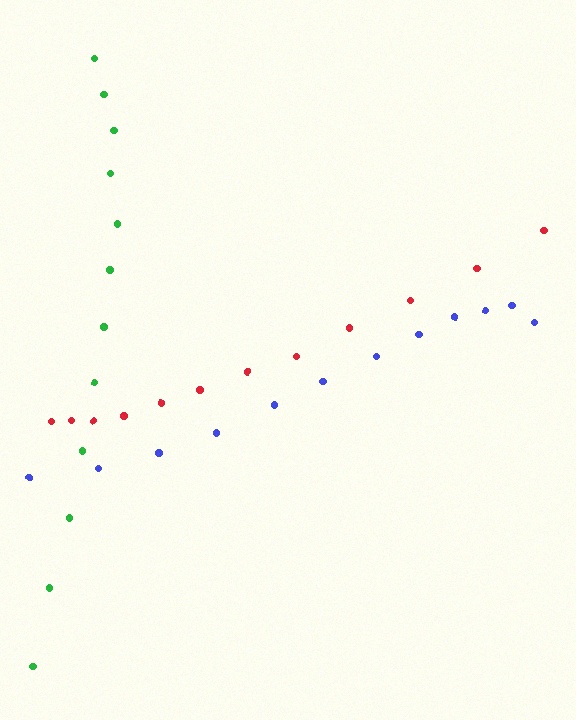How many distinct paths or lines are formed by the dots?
There are 3 distinct paths.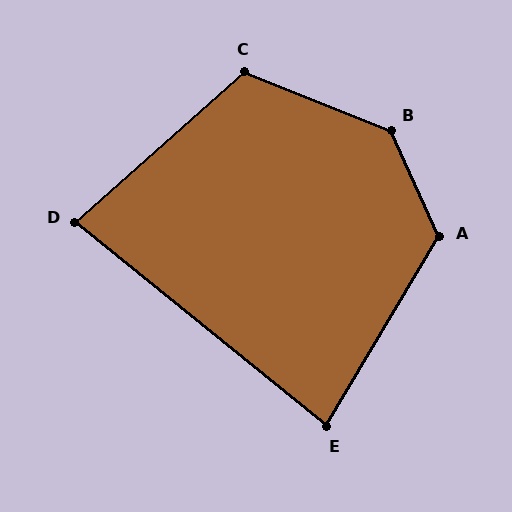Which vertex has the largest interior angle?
B, at approximately 136 degrees.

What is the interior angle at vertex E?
Approximately 82 degrees (acute).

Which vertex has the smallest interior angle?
D, at approximately 81 degrees.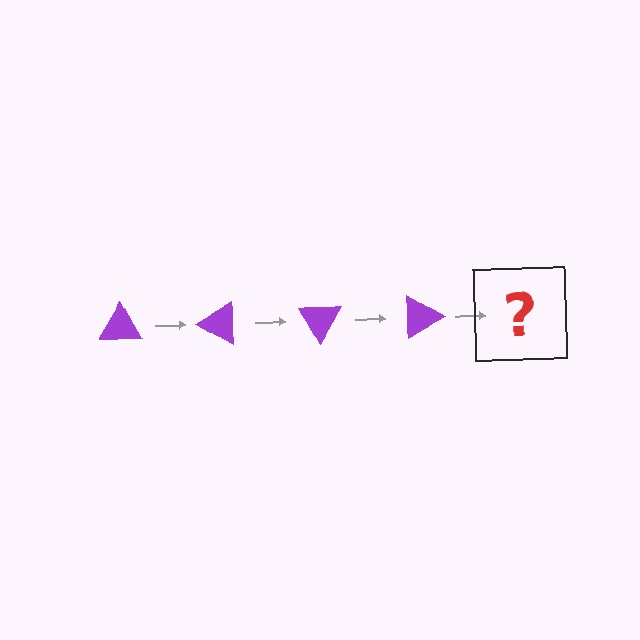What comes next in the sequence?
The next element should be a purple triangle rotated 120 degrees.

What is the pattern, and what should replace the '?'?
The pattern is that the triangle rotates 30 degrees each step. The '?' should be a purple triangle rotated 120 degrees.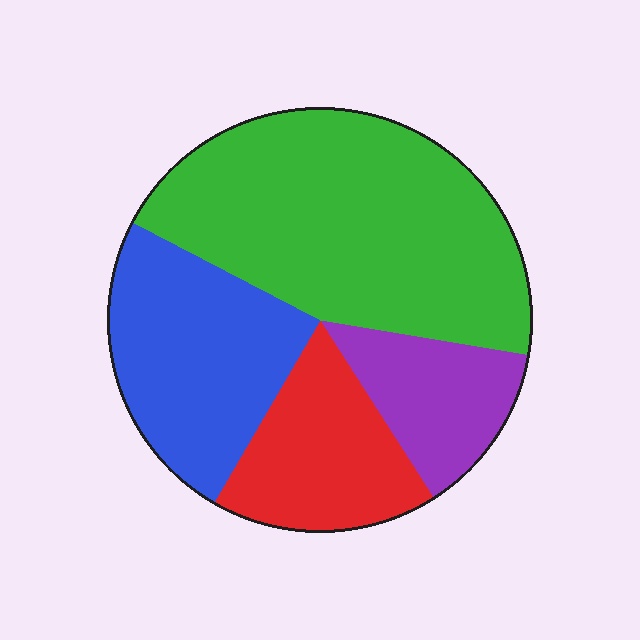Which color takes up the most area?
Green, at roughly 45%.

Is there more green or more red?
Green.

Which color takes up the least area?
Purple, at roughly 15%.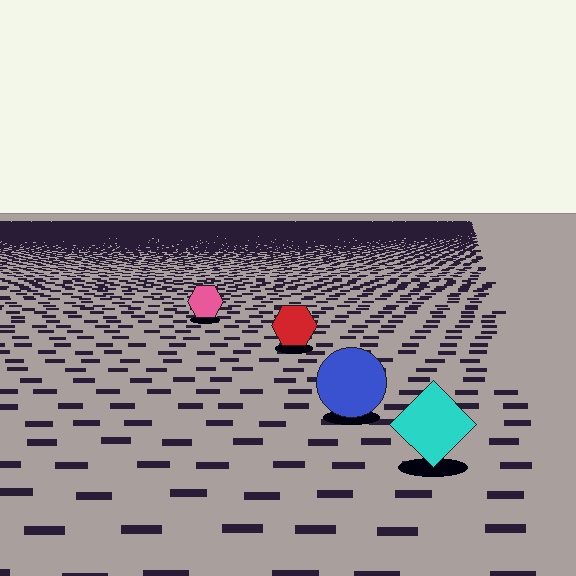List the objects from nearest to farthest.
From nearest to farthest: the cyan diamond, the blue circle, the red hexagon, the pink hexagon.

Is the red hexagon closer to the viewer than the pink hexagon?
Yes. The red hexagon is closer — you can tell from the texture gradient: the ground texture is coarser near it.